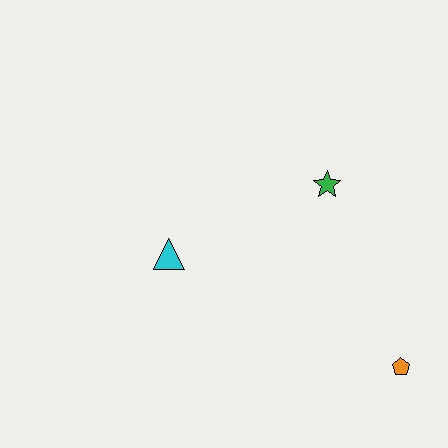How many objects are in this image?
There are 3 objects.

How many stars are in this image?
There is 1 star.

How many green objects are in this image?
There is 1 green object.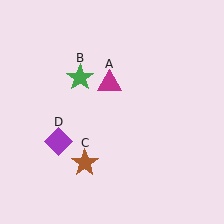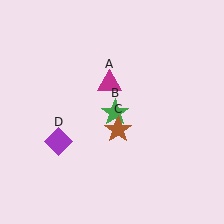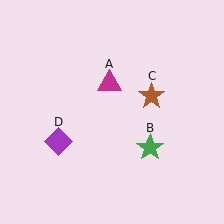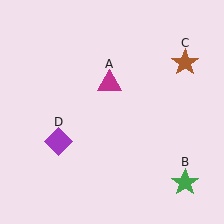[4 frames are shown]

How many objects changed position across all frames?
2 objects changed position: green star (object B), brown star (object C).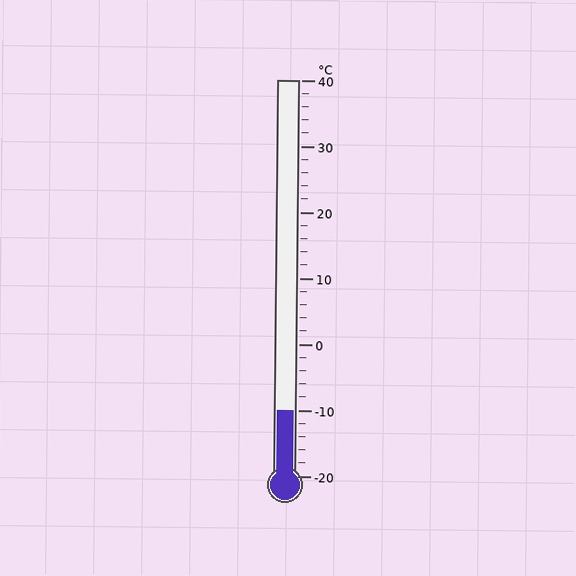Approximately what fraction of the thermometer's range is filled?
The thermometer is filled to approximately 15% of its range.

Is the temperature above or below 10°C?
The temperature is below 10°C.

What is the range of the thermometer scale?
The thermometer scale ranges from -20°C to 40°C.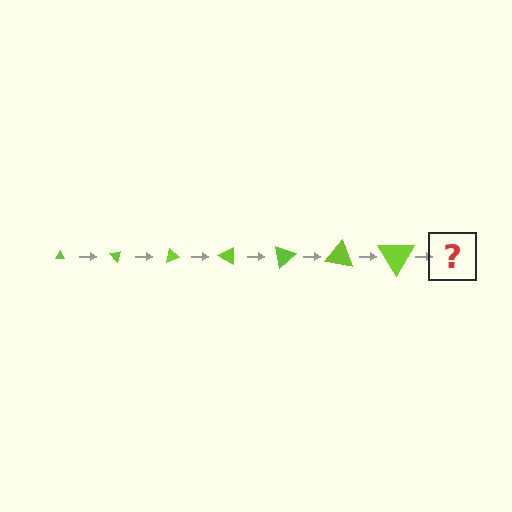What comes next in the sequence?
The next element should be a triangle, larger than the previous one and rotated 350 degrees from the start.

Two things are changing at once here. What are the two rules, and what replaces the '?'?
The two rules are that the triangle grows larger each step and it rotates 50 degrees each step. The '?' should be a triangle, larger than the previous one and rotated 350 degrees from the start.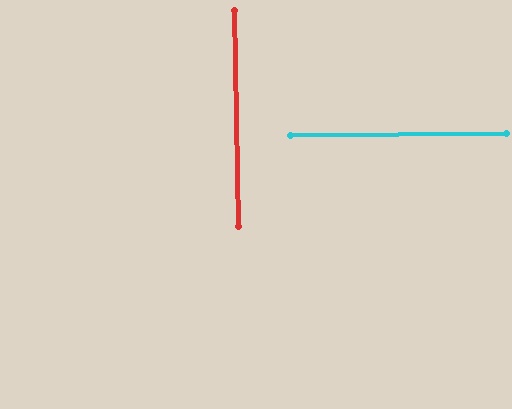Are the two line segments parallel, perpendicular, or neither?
Perpendicular — they meet at approximately 90°.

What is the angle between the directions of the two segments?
Approximately 90 degrees.